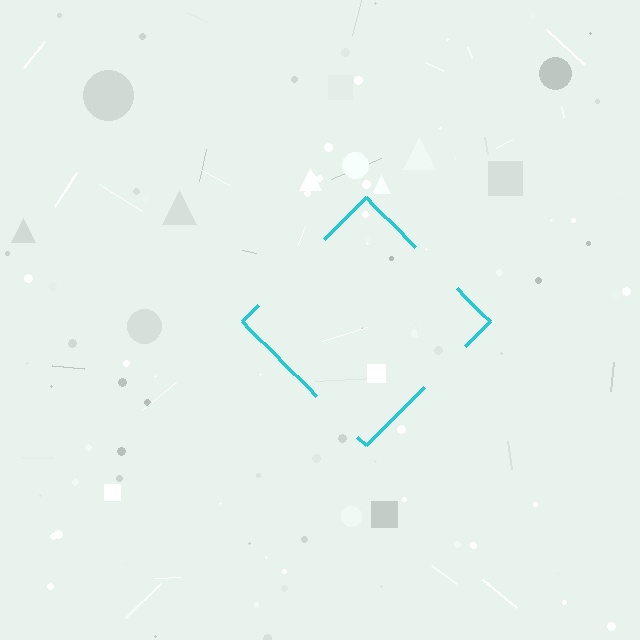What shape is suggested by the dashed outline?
The dashed outline suggests a diamond.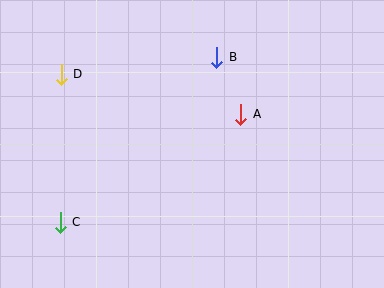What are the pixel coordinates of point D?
Point D is at (61, 74).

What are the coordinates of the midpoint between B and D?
The midpoint between B and D is at (139, 66).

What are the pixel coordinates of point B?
Point B is at (217, 57).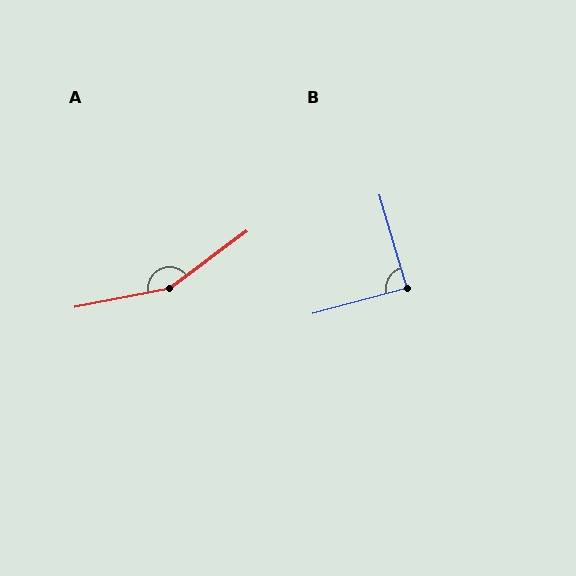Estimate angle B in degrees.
Approximately 89 degrees.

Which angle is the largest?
A, at approximately 154 degrees.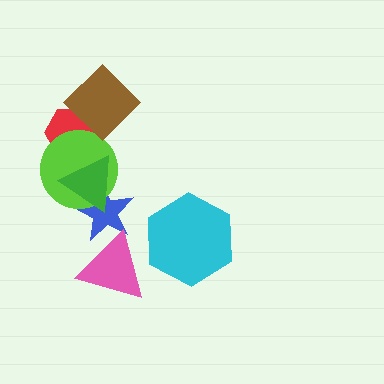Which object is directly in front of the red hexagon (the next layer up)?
The lime circle is directly in front of the red hexagon.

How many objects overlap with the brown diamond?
1 object overlaps with the brown diamond.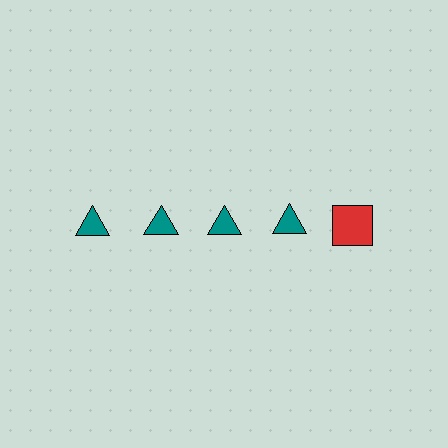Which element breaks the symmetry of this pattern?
The red square in the top row, rightmost column breaks the symmetry. All other shapes are teal triangles.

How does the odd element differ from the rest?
It differs in both color (red instead of teal) and shape (square instead of triangle).